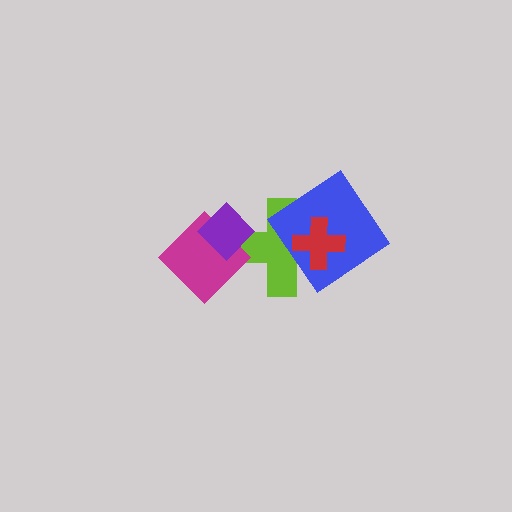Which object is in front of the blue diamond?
The red cross is in front of the blue diamond.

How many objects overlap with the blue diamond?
2 objects overlap with the blue diamond.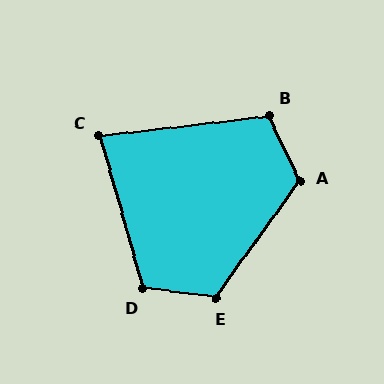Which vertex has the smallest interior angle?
C, at approximately 81 degrees.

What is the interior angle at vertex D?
Approximately 113 degrees (obtuse).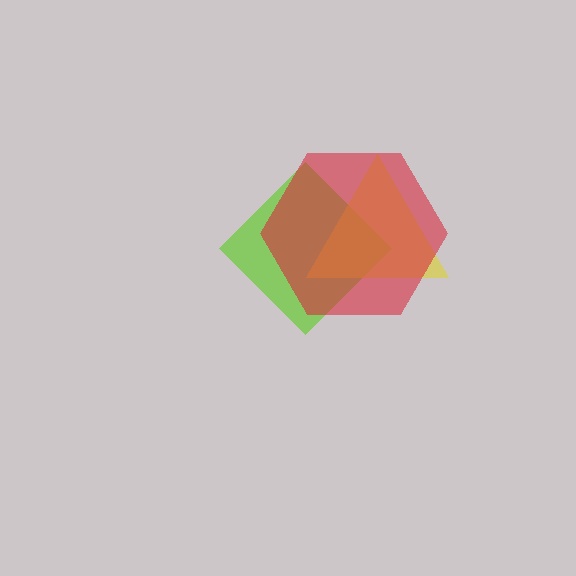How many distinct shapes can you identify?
There are 3 distinct shapes: a lime diamond, a yellow triangle, a red hexagon.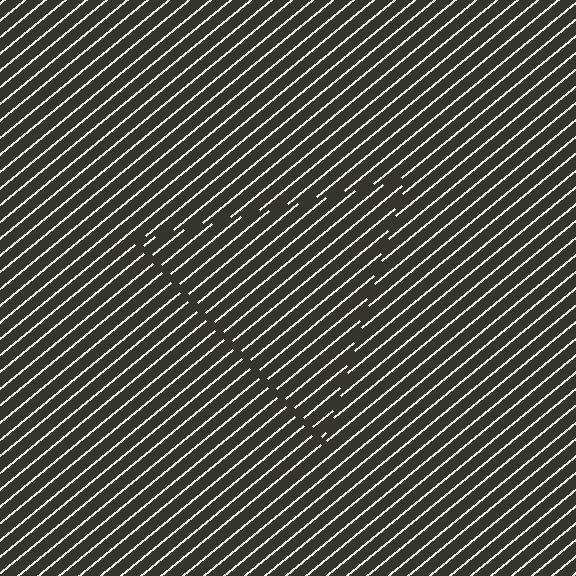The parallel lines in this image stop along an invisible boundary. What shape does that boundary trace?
An illusory triangle. The interior of the shape contains the same grating, shifted by half a period — the contour is defined by the phase discontinuity where line-ends from the inner and outer gratings abut.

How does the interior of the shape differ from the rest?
The interior of the shape contains the same grating, shifted by half a period — the contour is defined by the phase discontinuity where line-ends from the inner and outer gratings abut.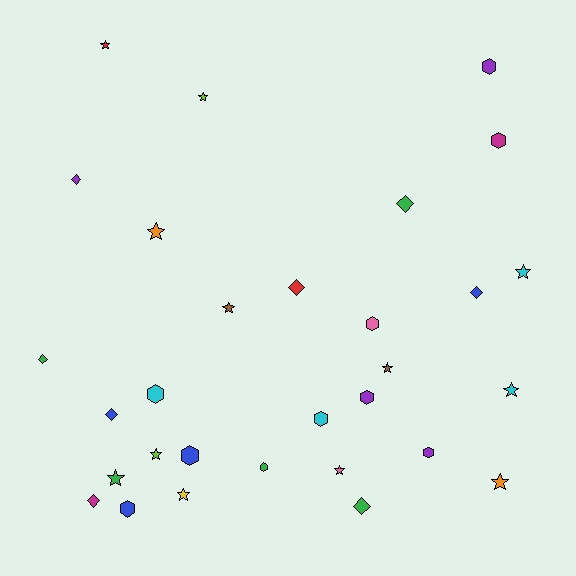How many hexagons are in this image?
There are 10 hexagons.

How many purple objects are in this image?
There are 4 purple objects.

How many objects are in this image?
There are 30 objects.